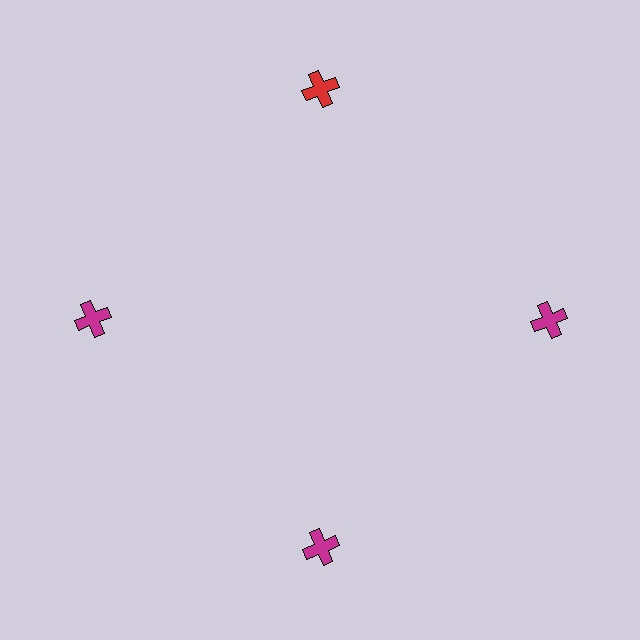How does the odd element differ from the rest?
It has a different color: red instead of magenta.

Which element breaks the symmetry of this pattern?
The red cross at roughly the 12 o'clock position breaks the symmetry. All other shapes are magenta crosses.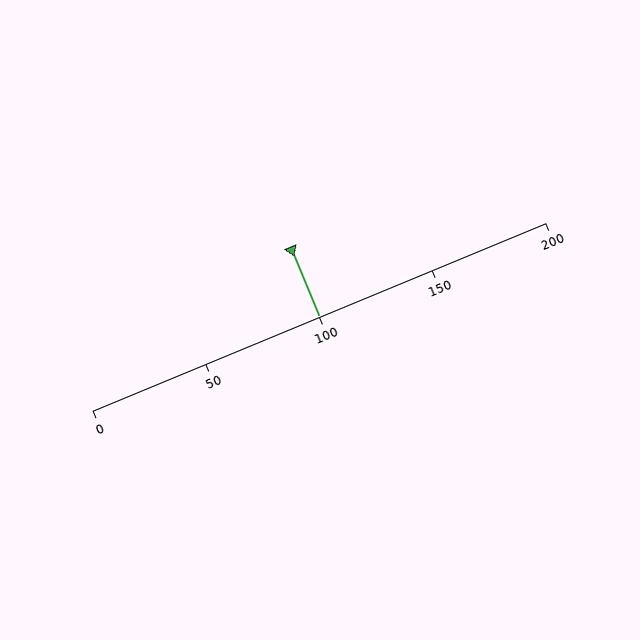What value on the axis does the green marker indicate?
The marker indicates approximately 100.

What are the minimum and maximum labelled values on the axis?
The axis runs from 0 to 200.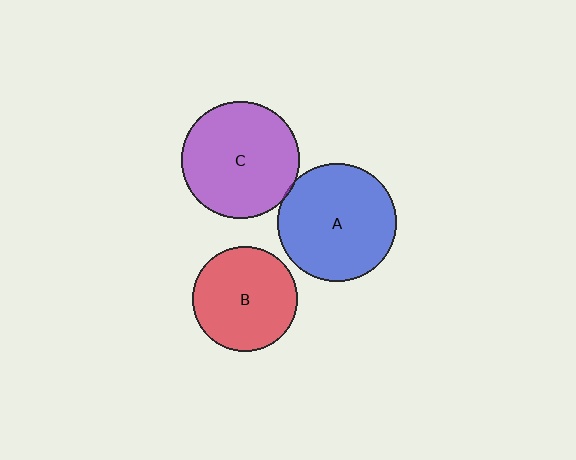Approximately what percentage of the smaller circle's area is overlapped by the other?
Approximately 5%.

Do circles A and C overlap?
Yes.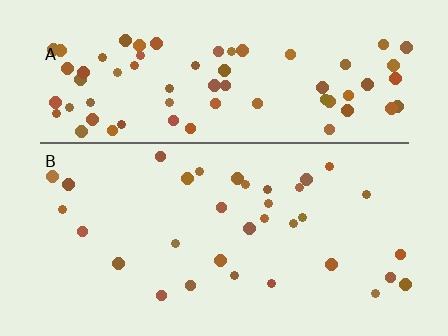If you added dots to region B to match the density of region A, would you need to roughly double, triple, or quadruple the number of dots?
Approximately double.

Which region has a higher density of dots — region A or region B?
A (the top).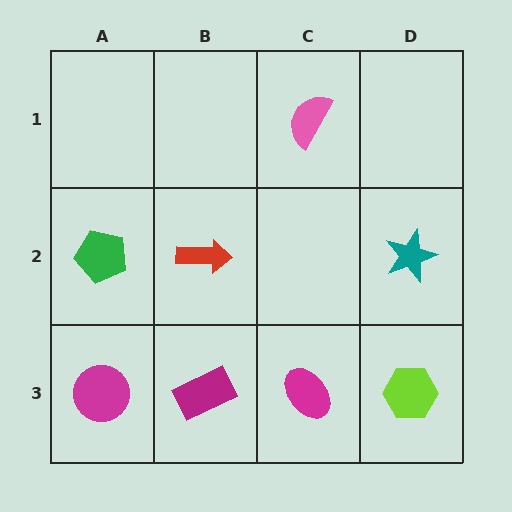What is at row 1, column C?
A pink semicircle.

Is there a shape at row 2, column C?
No, that cell is empty.